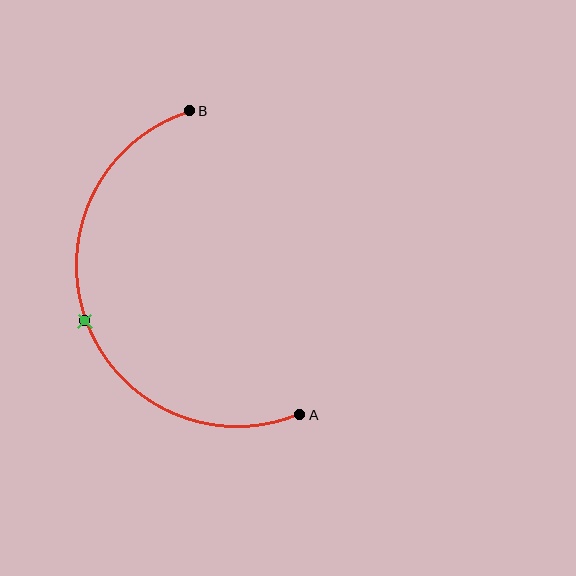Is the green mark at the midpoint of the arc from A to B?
Yes. The green mark lies on the arc at equal arc-length from both A and B — it is the arc midpoint.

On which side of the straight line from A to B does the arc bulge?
The arc bulges to the left of the straight line connecting A and B.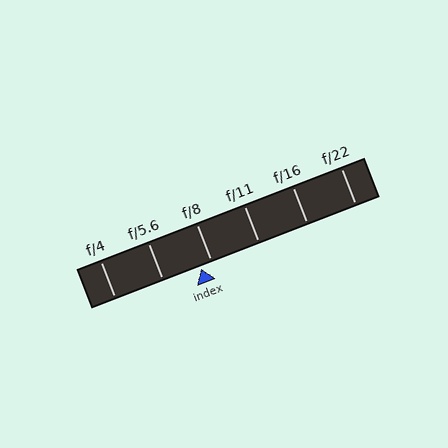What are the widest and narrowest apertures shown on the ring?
The widest aperture shown is f/4 and the narrowest is f/22.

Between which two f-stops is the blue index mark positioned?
The index mark is between f/5.6 and f/8.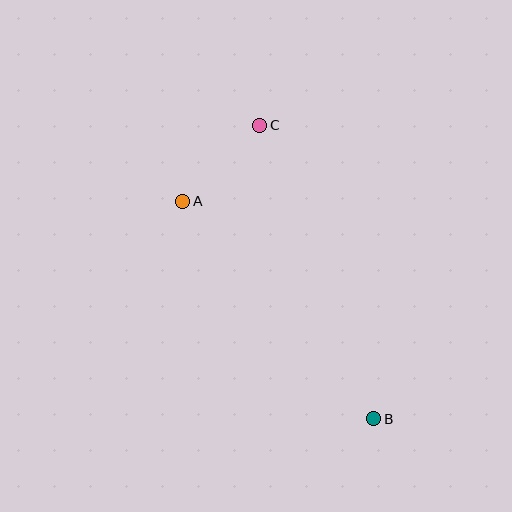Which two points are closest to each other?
Points A and C are closest to each other.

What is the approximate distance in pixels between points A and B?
The distance between A and B is approximately 289 pixels.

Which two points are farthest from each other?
Points B and C are farthest from each other.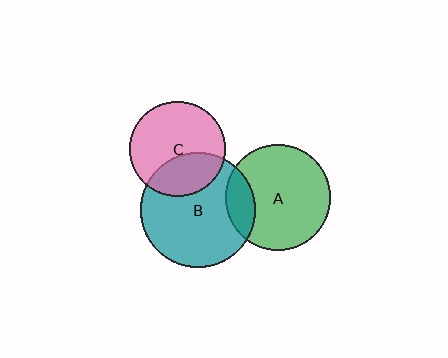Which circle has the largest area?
Circle B (teal).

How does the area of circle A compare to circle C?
Approximately 1.2 times.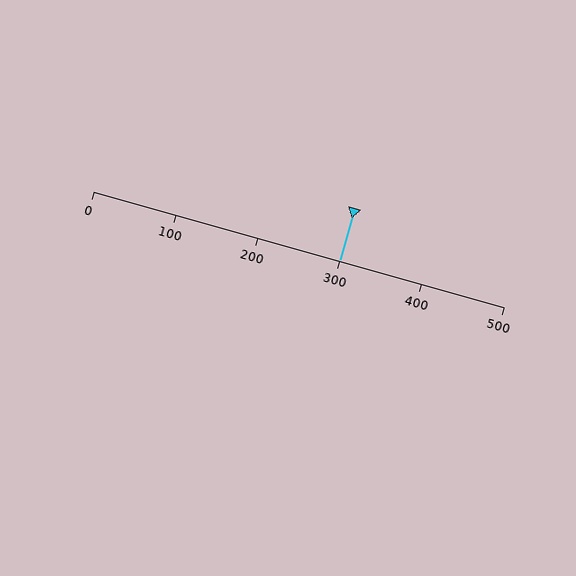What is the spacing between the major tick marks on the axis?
The major ticks are spaced 100 apart.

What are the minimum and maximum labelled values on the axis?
The axis runs from 0 to 500.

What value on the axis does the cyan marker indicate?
The marker indicates approximately 300.